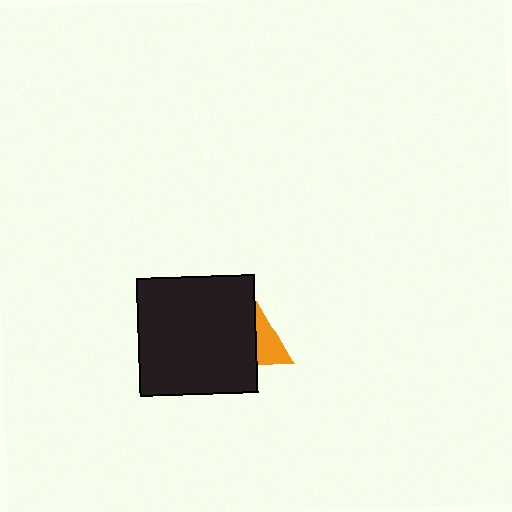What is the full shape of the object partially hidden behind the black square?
The partially hidden object is an orange triangle.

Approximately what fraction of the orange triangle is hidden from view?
Roughly 65% of the orange triangle is hidden behind the black square.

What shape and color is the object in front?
The object in front is a black square.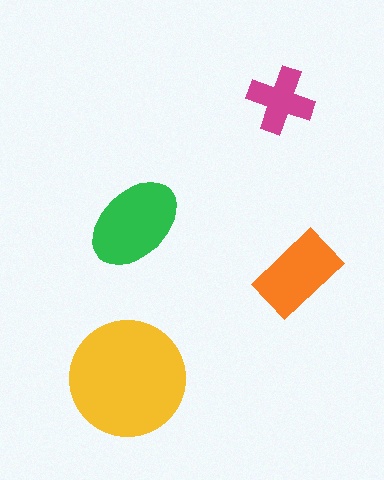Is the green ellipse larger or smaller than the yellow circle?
Smaller.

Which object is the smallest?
The magenta cross.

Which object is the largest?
The yellow circle.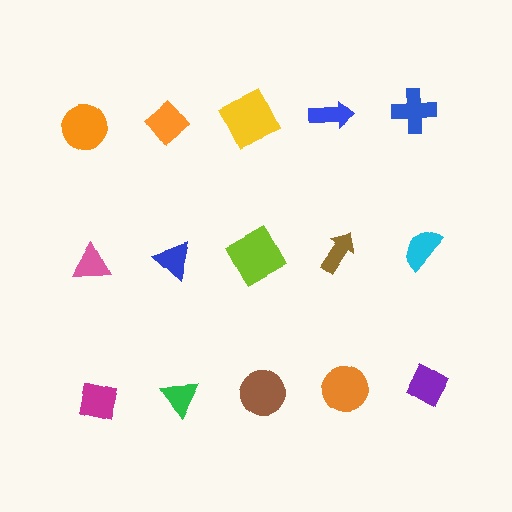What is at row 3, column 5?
A purple diamond.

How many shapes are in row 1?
5 shapes.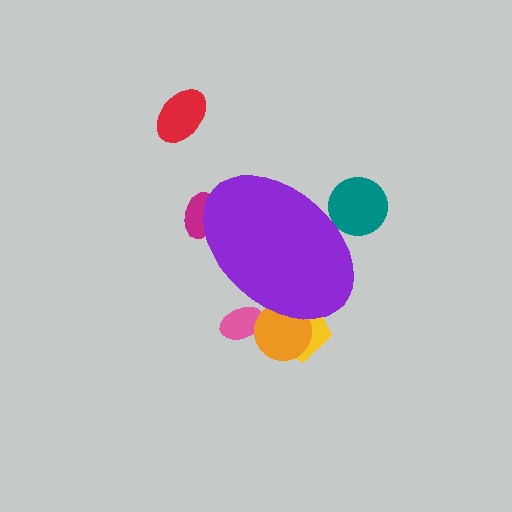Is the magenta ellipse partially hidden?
Yes, the magenta ellipse is partially hidden behind the purple ellipse.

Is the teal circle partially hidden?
Yes, the teal circle is partially hidden behind the purple ellipse.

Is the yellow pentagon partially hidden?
Yes, the yellow pentagon is partially hidden behind the purple ellipse.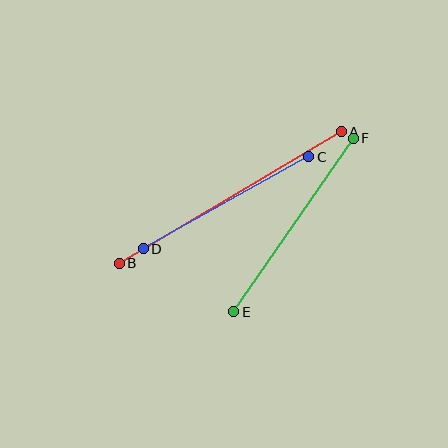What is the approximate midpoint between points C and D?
The midpoint is at approximately (226, 203) pixels.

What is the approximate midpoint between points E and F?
The midpoint is at approximately (294, 225) pixels.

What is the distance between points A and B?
The distance is approximately 258 pixels.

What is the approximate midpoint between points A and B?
The midpoint is at approximately (230, 197) pixels.